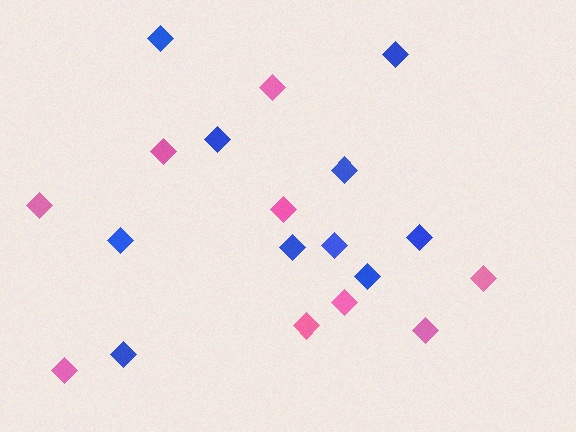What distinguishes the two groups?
There are 2 groups: one group of blue diamonds (10) and one group of pink diamonds (9).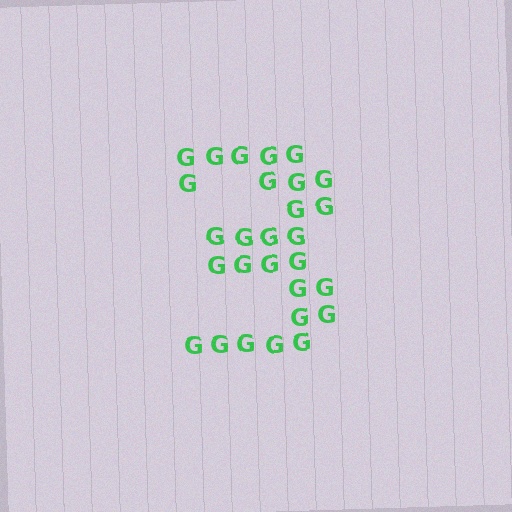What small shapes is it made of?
It is made of small letter G's.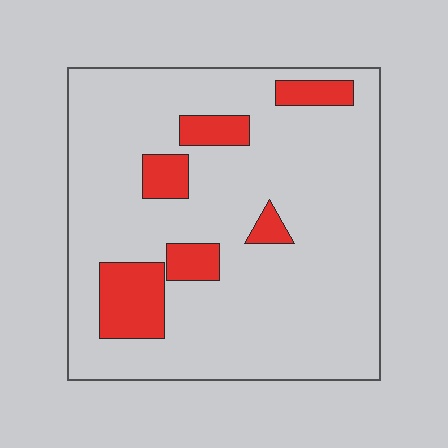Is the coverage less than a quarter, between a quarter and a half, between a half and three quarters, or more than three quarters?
Less than a quarter.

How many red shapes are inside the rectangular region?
6.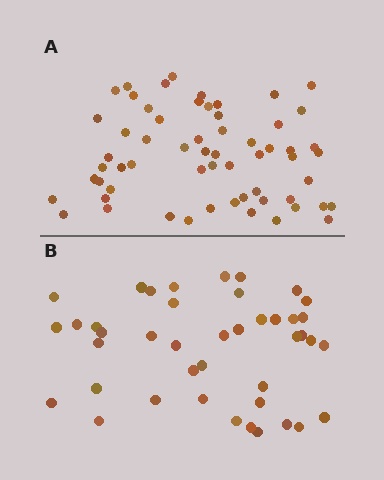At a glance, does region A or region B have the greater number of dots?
Region A (the top region) has more dots.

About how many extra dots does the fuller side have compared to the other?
Region A has approximately 20 more dots than region B.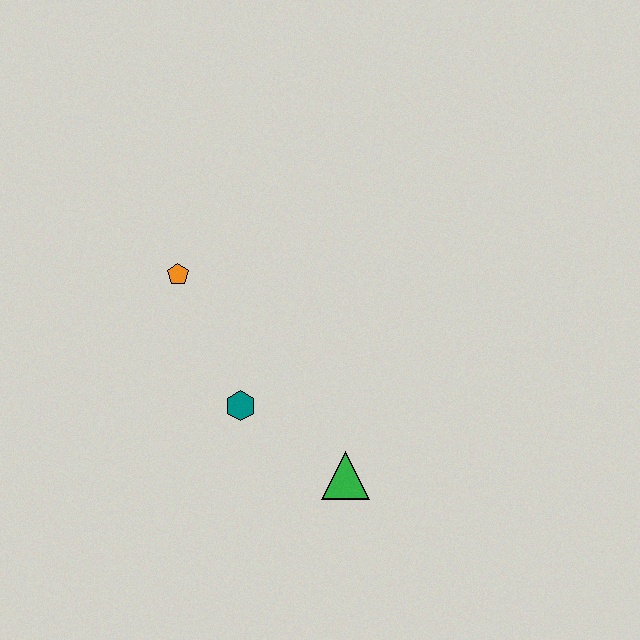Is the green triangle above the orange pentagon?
No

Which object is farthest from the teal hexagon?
The orange pentagon is farthest from the teal hexagon.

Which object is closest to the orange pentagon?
The teal hexagon is closest to the orange pentagon.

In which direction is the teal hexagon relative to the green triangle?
The teal hexagon is to the left of the green triangle.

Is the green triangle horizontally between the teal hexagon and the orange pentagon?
No